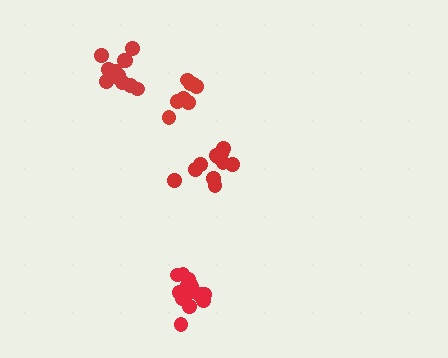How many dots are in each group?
Group 1: 14 dots, Group 2: 8 dots, Group 3: 12 dots, Group 4: 12 dots (46 total).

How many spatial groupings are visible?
There are 4 spatial groupings.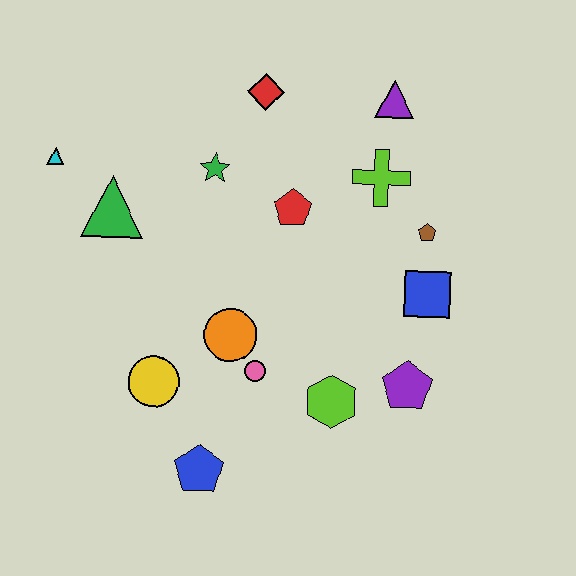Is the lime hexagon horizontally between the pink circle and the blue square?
Yes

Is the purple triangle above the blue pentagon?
Yes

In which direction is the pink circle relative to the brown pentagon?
The pink circle is to the left of the brown pentagon.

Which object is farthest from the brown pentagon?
The cyan triangle is farthest from the brown pentagon.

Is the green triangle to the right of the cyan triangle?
Yes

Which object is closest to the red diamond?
The green star is closest to the red diamond.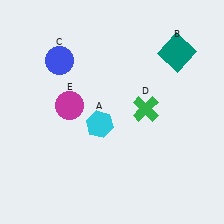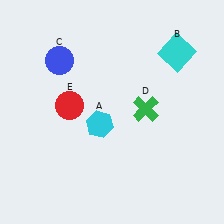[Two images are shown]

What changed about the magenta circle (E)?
In Image 1, E is magenta. In Image 2, it changed to red.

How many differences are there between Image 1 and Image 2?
There are 2 differences between the two images.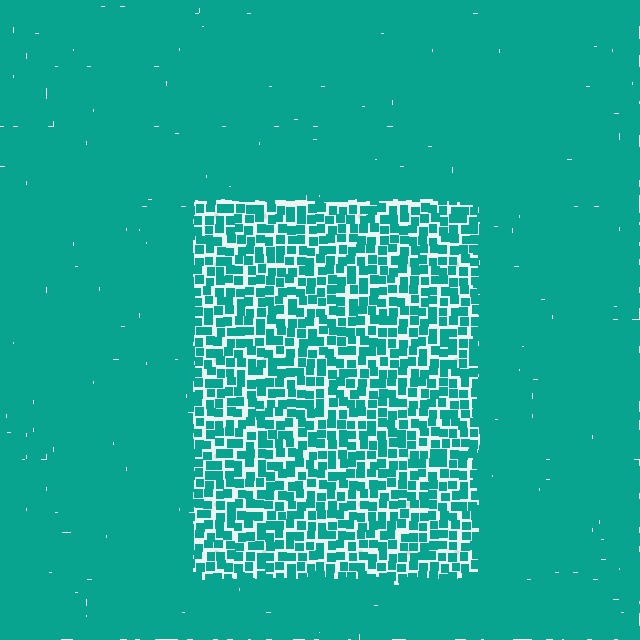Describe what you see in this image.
The image contains small teal elements arranged at two different densities. A rectangle-shaped region is visible where the elements are less densely packed than the surrounding area.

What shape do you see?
I see a rectangle.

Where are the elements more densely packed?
The elements are more densely packed outside the rectangle boundary.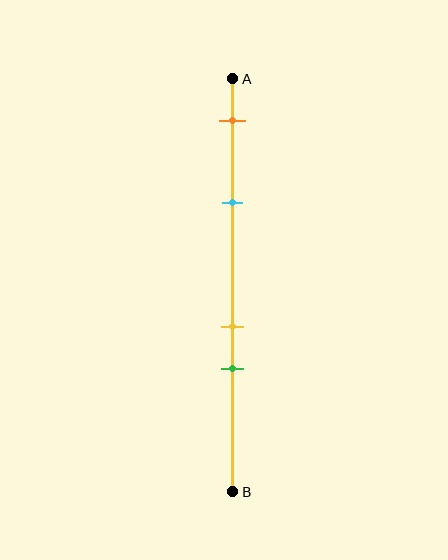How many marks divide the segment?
There are 4 marks dividing the segment.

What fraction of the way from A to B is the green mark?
The green mark is approximately 70% (0.7) of the way from A to B.